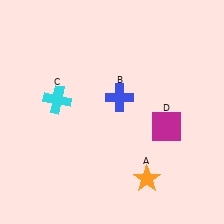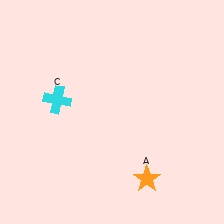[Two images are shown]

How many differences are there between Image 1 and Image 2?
There are 2 differences between the two images.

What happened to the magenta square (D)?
The magenta square (D) was removed in Image 2. It was in the bottom-right area of Image 1.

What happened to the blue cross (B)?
The blue cross (B) was removed in Image 2. It was in the top-right area of Image 1.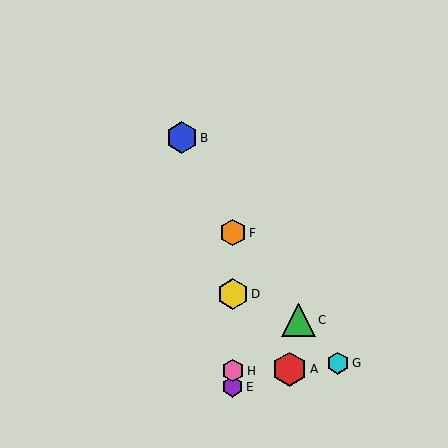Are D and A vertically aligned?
No, D is at x≈233 and A is at x≈290.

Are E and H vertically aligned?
Yes, both are at x≈233.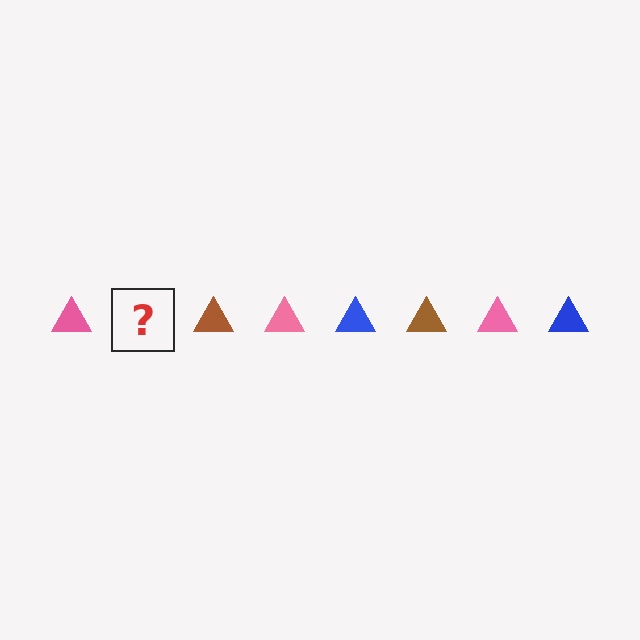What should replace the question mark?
The question mark should be replaced with a blue triangle.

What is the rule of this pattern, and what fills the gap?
The rule is that the pattern cycles through pink, blue, brown triangles. The gap should be filled with a blue triangle.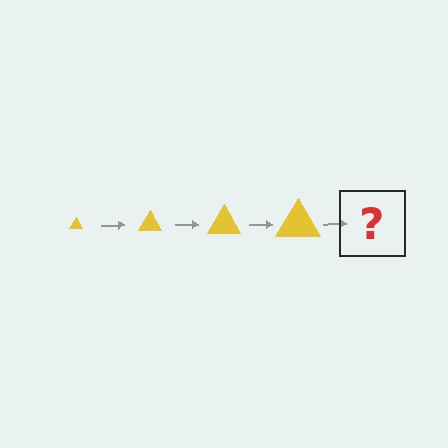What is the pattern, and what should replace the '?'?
The pattern is that the triangle gets progressively larger each step. The '?' should be a yellow triangle, larger than the previous one.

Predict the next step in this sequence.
The next step is a yellow triangle, larger than the previous one.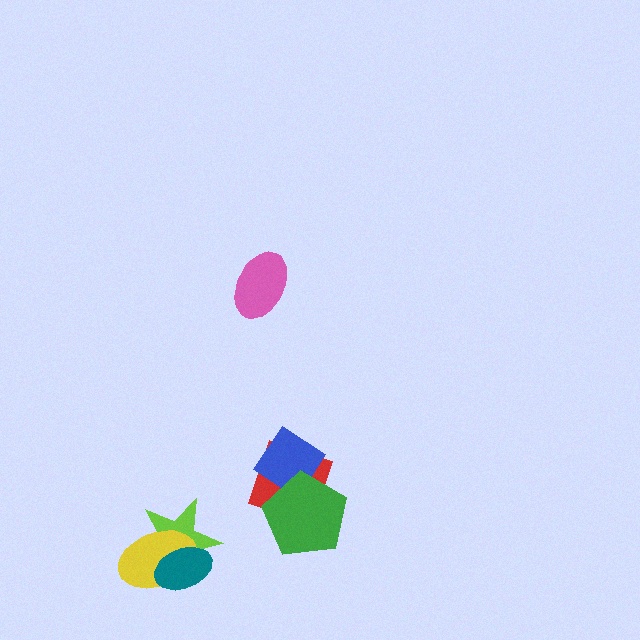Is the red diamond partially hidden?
Yes, it is partially covered by another shape.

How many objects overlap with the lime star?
2 objects overlap with the lime star.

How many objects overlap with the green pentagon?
2 objects overlap with the green pentagon.